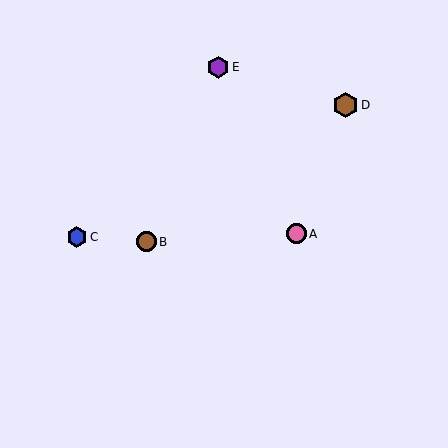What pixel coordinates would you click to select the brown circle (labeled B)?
Click at (146, 242) to select the brown circle B.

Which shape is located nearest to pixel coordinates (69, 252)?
The blue hexagon (labeled C) at (77, 237) is nearest to that location.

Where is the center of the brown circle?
The center of the brown circle is at (146, 242).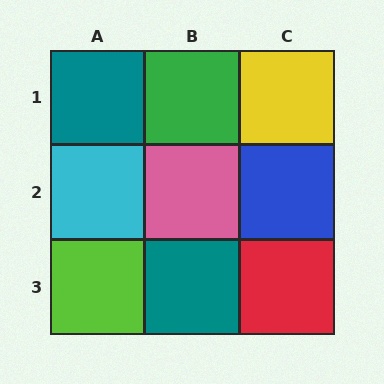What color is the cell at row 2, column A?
Cyan.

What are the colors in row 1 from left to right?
Teal, green, yellow.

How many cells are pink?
1 cell is pink.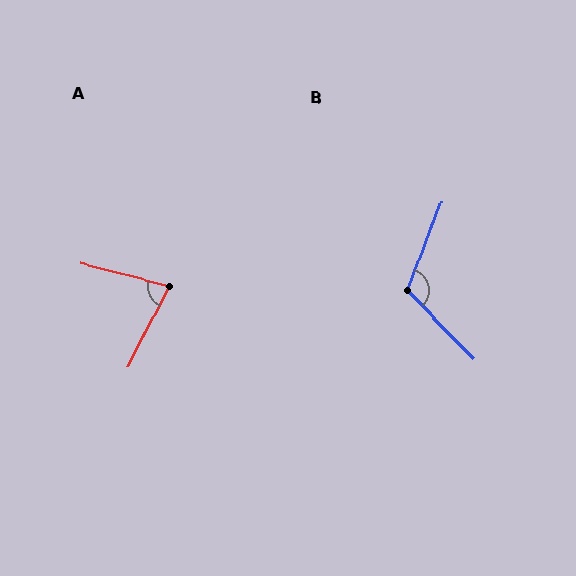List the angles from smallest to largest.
A (77°), B (115°).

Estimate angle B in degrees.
Approximately 115 degrees.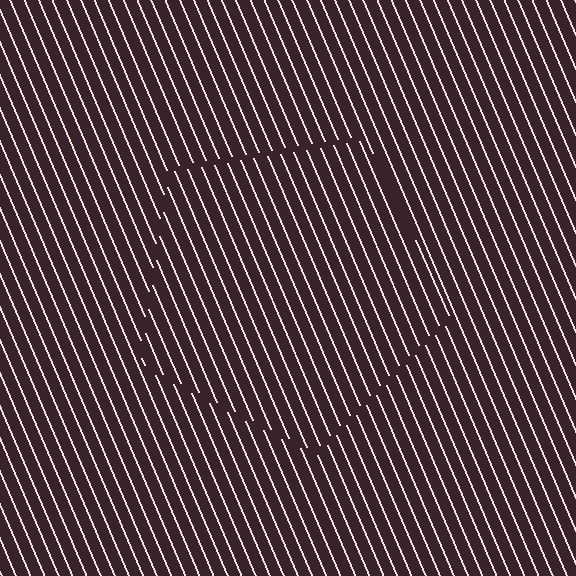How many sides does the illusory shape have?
5 sides — the line-ends trace a pentagon.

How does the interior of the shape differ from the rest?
The interior of the shape contains the same grating, shifted by half a period — the contour is defined by the phase discontinuity where line-ends from the inner and outer gratings abut.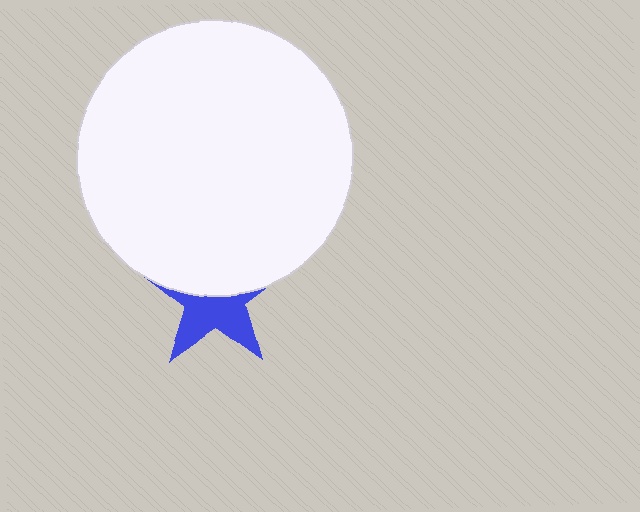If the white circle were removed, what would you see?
You would see the complete blue star.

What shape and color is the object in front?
The object in front is a white circle.